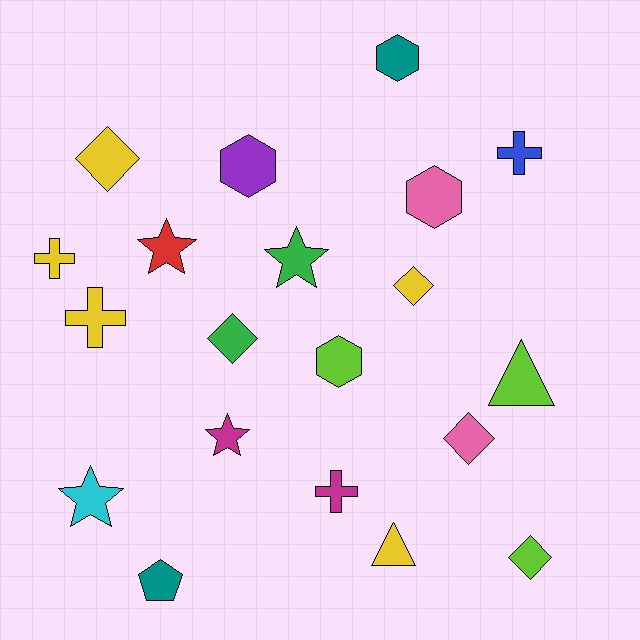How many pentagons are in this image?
There is 1 pentagon.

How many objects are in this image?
There are 20 objects.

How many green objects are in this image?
There are 2 green objects.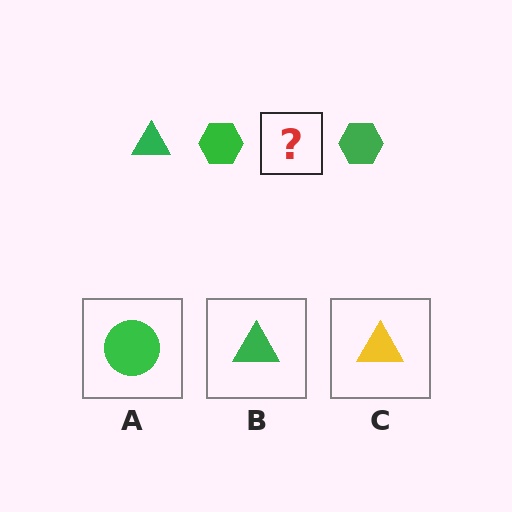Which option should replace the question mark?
Option B.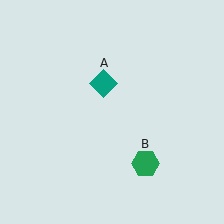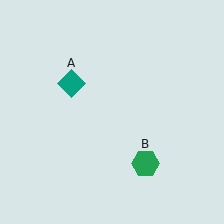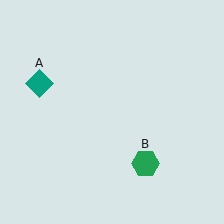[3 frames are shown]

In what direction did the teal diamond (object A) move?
The teal diamond (object A) moved left.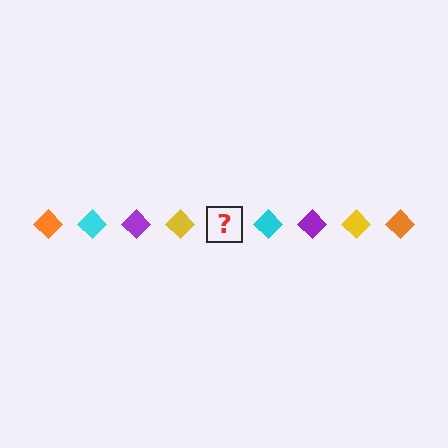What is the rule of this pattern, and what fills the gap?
The rule is that the pattern cycles through orange, cyan, purple, yellow diamonds. The gap should be filled with an orange diamond.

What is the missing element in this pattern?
The missing element is an orange diamond.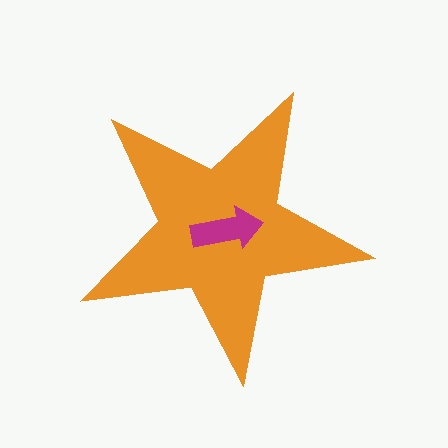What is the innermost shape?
The magenta arrow.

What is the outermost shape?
The orange star.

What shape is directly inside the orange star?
The magenta arrow.